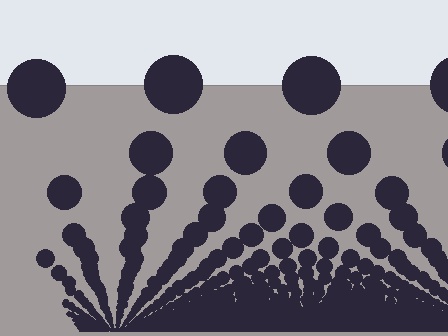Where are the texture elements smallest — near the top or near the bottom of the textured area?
Near the bottom.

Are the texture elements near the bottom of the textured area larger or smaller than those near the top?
Smaller. The gradient is inverted — elements near the bottom are smaller and denser.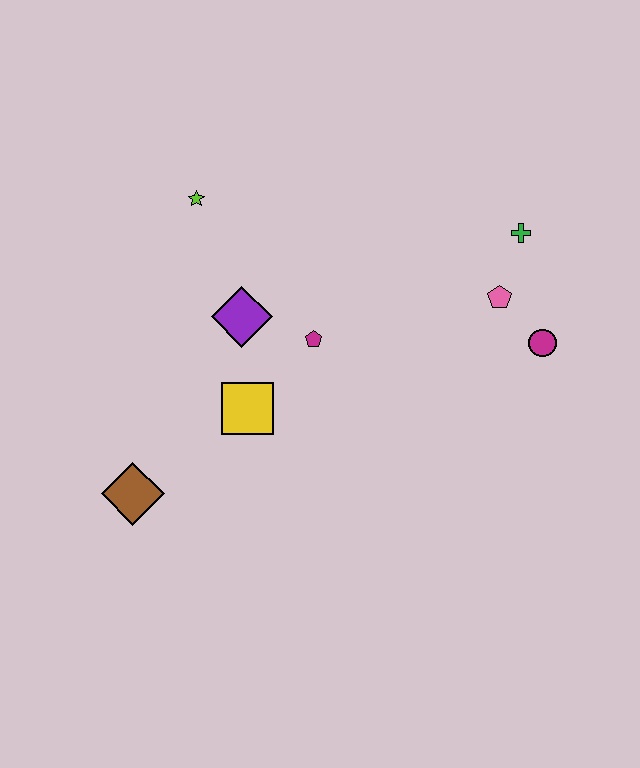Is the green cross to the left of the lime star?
No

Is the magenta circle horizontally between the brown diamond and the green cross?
No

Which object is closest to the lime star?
The purple diamond is closest to the lime star.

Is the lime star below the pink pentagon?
No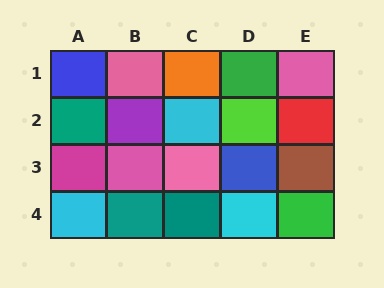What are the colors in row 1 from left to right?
Blue, pink, orange, green, pink.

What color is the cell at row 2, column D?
Lime.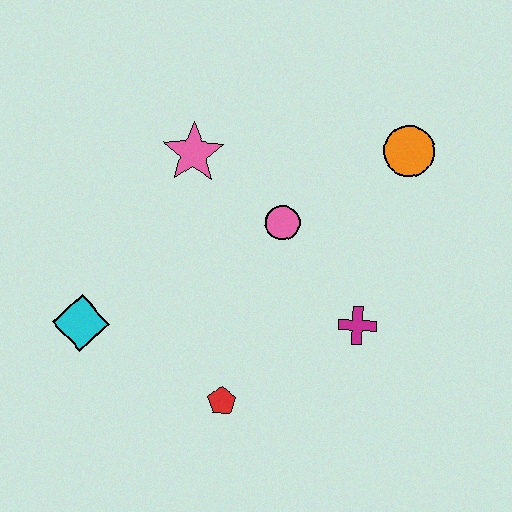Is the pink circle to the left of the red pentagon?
No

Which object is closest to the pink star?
The pink circle is closest to the pink star.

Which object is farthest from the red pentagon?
The orange circle is farthest from the red pentagon.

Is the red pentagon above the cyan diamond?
No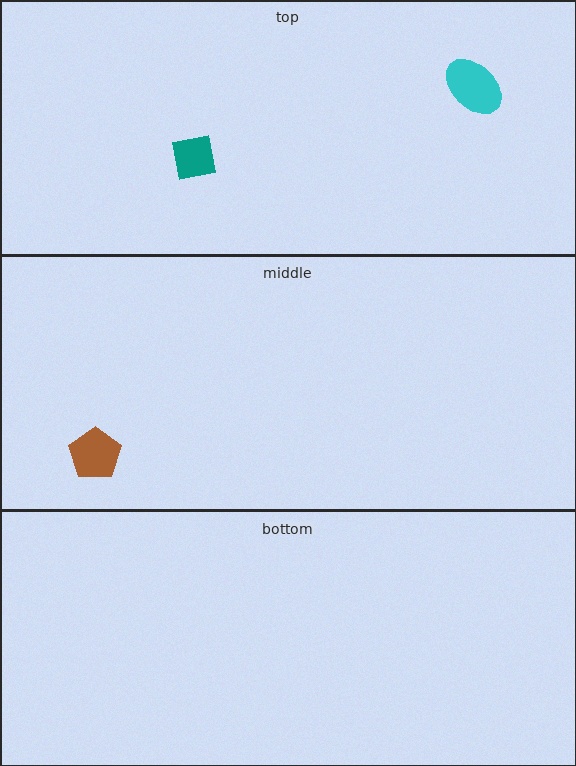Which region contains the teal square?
The top region.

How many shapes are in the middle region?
1.